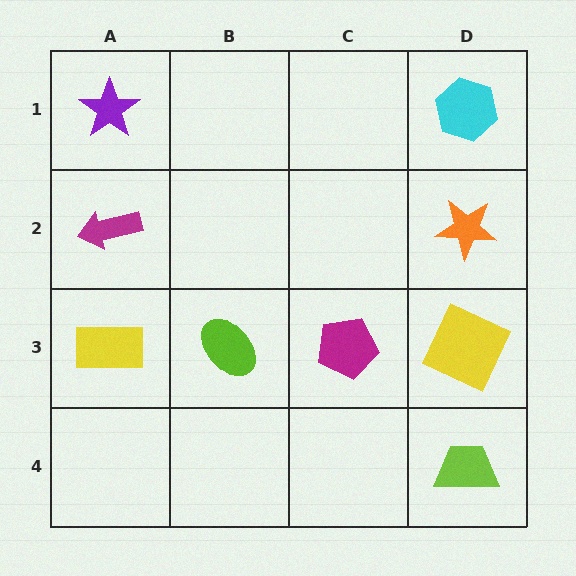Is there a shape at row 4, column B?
No, that cell is empty.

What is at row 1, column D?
A cyan hexagon.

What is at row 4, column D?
A lime trapezoid.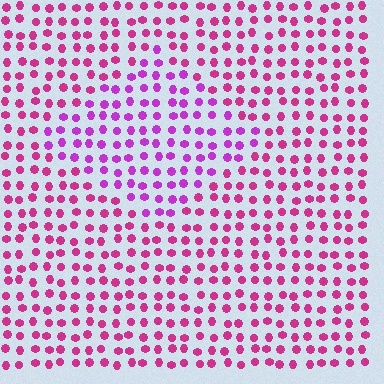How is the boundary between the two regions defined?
The boundary is defined purely by a slight shift in hue (about 29 degrees). Spacing, size, and orientation are identical on both sides.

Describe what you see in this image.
The image is filled with small magenta elements in a uniform arrangement. A diamond-shaped region is visible where the elements are tinted to a slightly different hue, forming a subtle color boundary.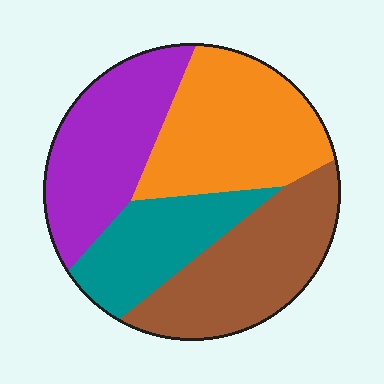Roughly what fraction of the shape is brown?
Brown covers 27% of the shape.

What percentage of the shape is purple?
Purple covers 25% of the shape.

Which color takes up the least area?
Teal, at roughly 20%.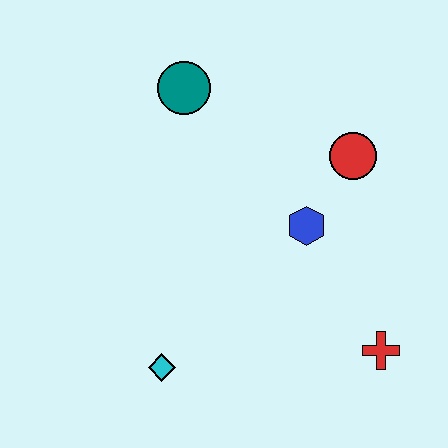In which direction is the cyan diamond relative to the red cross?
The cyan diamond is to the left of the red cross.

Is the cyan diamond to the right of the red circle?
No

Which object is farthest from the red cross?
The teal circle is farthest from the red cross.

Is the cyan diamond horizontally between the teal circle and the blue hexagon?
No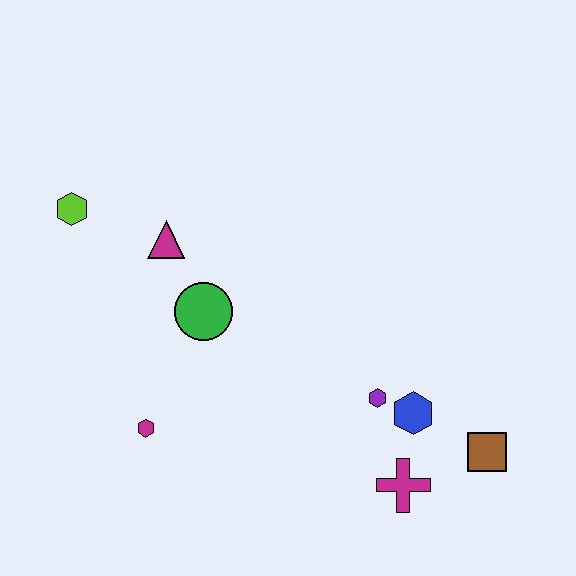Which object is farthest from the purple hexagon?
The lime hexagon is farthest from the purple hexagon.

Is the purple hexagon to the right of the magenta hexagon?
Yes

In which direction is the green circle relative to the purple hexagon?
The green circle is to the left of the purple hexagon.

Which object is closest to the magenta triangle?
The green circle is closest to the magenta triangle.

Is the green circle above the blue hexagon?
Yes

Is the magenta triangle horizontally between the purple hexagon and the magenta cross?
No